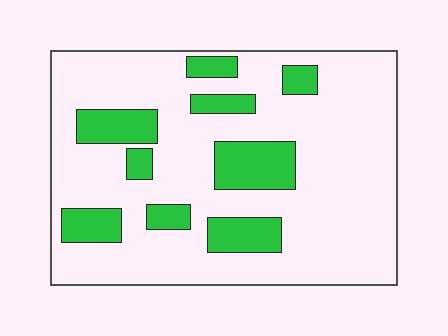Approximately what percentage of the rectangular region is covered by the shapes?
Approximately 20%.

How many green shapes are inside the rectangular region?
9.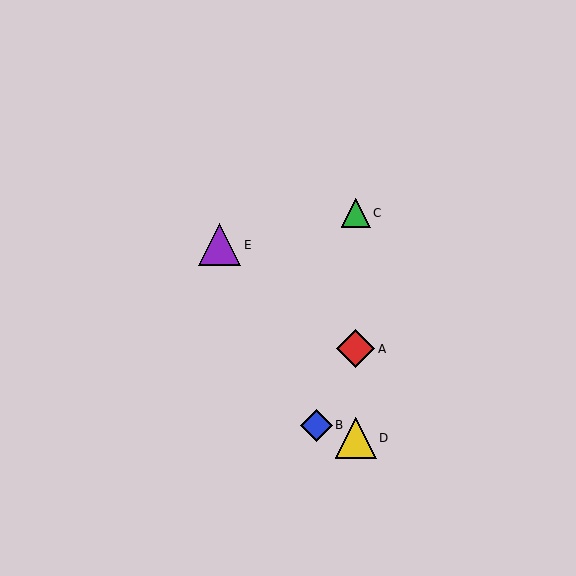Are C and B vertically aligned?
No, C is at x≈356 and B is at x≈316.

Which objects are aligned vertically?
Objects A, C, D are aligned vertically.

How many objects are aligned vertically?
3 objects (A, C, D) are aligned vertically.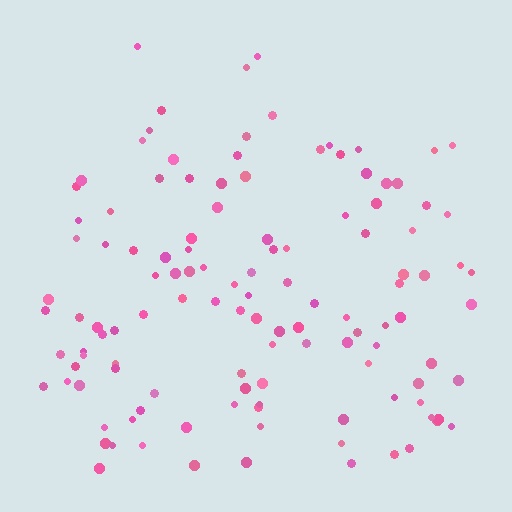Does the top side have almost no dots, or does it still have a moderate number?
Still a moderate number, just noticeably fewer than the bottom.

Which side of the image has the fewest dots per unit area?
The top.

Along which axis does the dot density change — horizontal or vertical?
Vertical.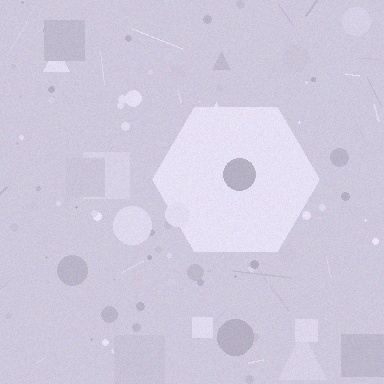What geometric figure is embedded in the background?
A hexagon is embedded in the background.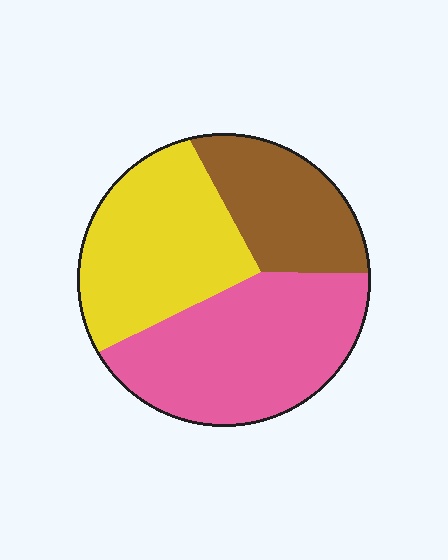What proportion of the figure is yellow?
Yellow takes up between a third and a half of the figure.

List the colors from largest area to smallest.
From largest to smallest: pink, yellow, brown.